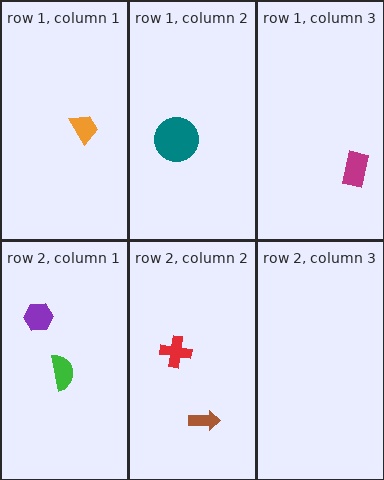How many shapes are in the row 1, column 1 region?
1.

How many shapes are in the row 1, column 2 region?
1.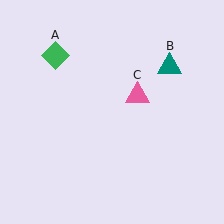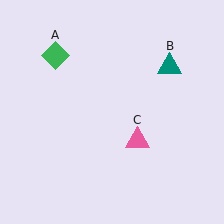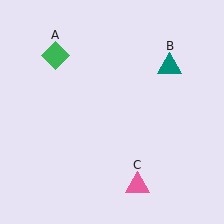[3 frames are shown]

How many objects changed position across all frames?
1 object changed position: pink triangle (object C).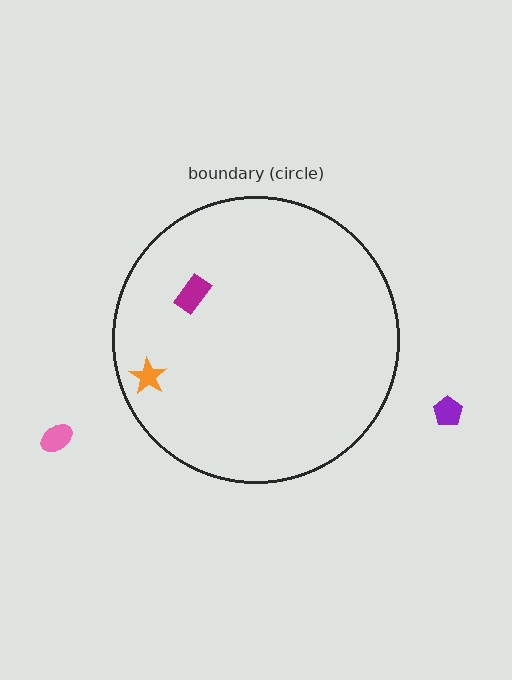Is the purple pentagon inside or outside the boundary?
Outside.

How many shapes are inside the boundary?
2 inside, 2 outside.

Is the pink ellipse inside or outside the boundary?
Outside.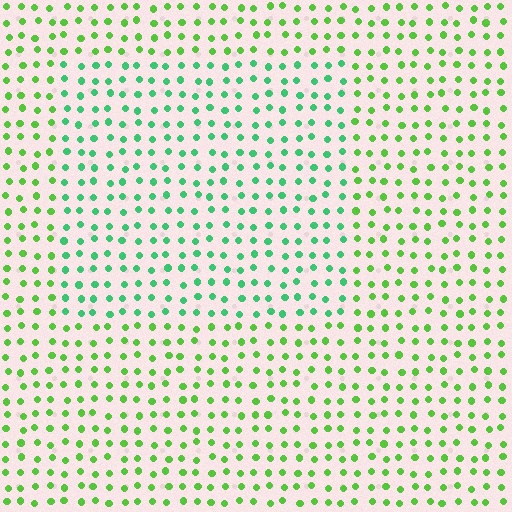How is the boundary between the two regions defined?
The boundary is defined purely by a slight shift in hue (about 35 degrees). Spacing, size, and orientation are identical on both sides.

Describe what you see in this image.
The image is filled with small lime elements in a uniform arrangement. A rectangle-shaped region is visible where the elements are tinted to a slightly different hue, forming a subtle color boundary.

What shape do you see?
I see a rectangle.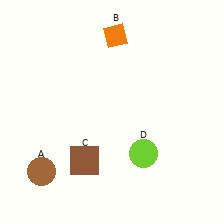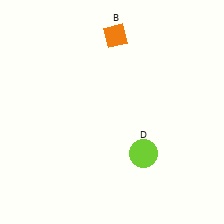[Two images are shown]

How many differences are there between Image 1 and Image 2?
There are 2 differences between the two images.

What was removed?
The brown square (C), the brown circle (A) were removed in Image 2.